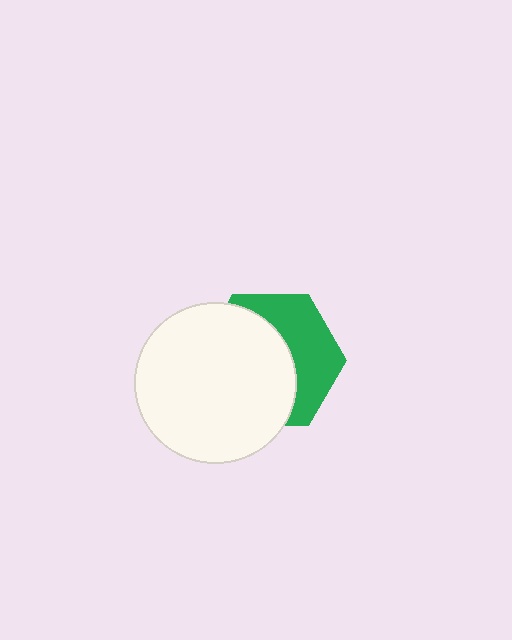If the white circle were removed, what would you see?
You would see the complete green hexagon.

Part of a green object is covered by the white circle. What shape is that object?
It is a hexagon.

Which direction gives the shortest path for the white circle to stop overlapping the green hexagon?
Moving left gives the shortest separation.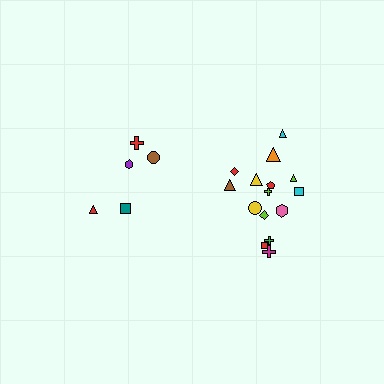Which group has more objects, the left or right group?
The right group.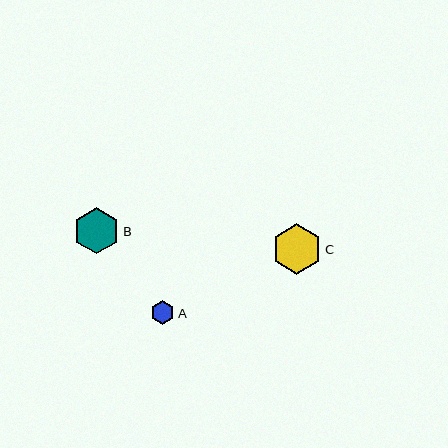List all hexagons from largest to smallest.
From largest to smallest: C, B, A.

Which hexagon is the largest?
Hexagon C is the largest with a size of approximately 50 pixels.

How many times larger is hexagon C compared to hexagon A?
Hexagon C is approximately 2.1 times the size of hexagon A.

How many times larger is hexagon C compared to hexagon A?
Hexagon C is approximately 2.1 times the size of hexagon A.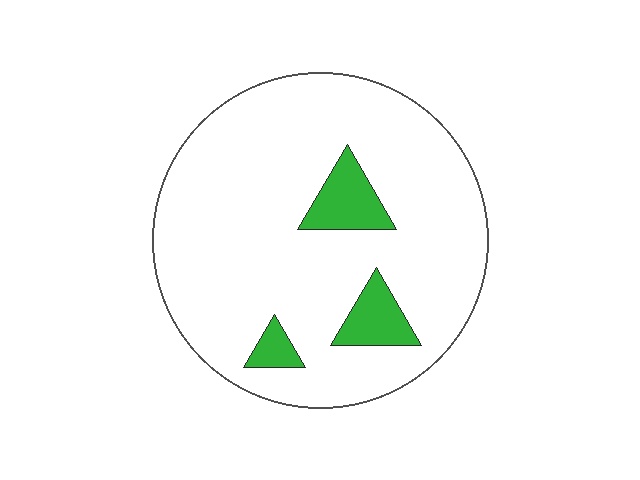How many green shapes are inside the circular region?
3.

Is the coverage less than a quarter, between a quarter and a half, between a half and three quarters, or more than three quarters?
Less than a quarter.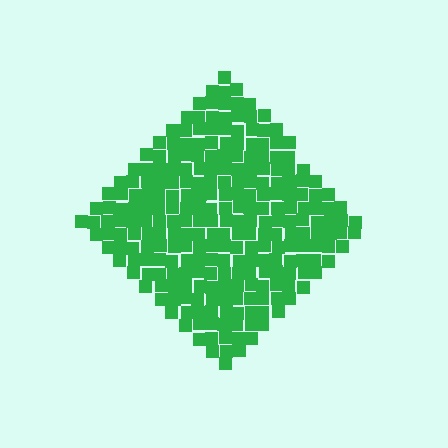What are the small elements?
The small elements are squares.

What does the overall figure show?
The overall figure shows a diamond.